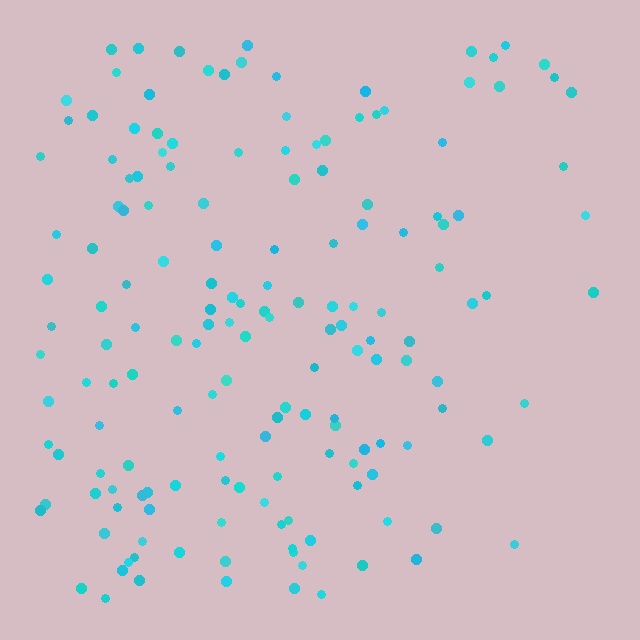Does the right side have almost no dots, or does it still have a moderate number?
Still a moderate number, just noticeably fewer than the left.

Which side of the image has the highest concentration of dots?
The left.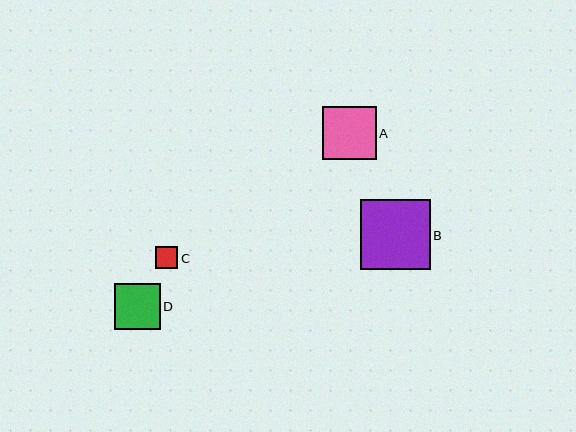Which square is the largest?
Square B is the largest with a size of approximately 70 pixels.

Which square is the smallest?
Square C is the smallest with a size of approximately 22 pixels.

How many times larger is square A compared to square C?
Square A is approximately 2.4 times the size of square C.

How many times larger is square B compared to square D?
Square B is approximately 1.5 times the size of square D.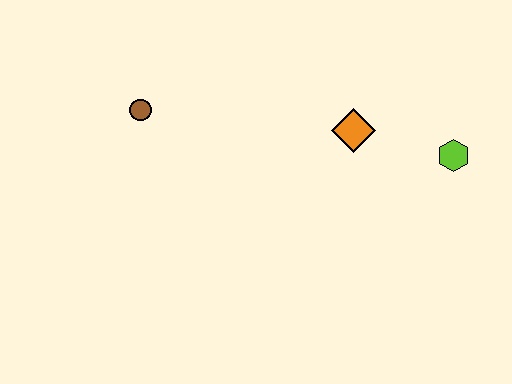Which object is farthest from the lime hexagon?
The brown circle is farthest from the lime hexagon.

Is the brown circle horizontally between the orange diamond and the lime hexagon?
No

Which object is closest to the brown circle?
The orange diamond is closest to the brown circle.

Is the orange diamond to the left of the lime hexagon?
Yes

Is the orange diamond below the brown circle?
Yes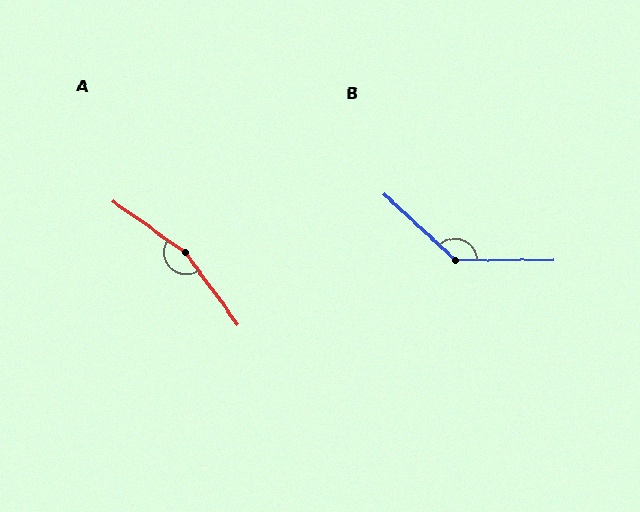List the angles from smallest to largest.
B (137°), A (161°).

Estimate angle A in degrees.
Approximately 161 degrees.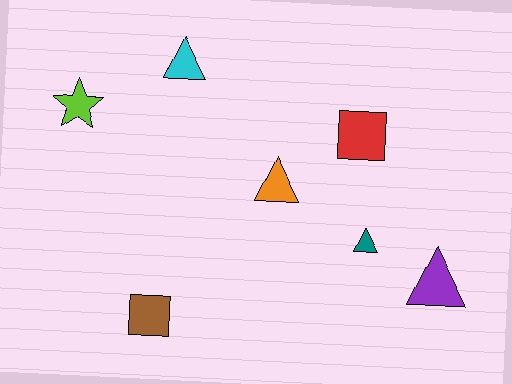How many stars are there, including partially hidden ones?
There is 1 star.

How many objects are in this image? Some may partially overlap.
There are 7 objects.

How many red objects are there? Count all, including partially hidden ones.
There is 1 red object.